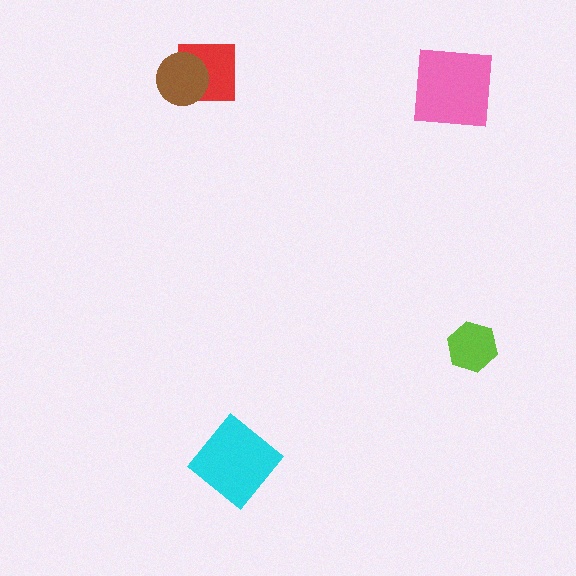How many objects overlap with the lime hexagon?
0 objects overlap with the lime hexagon.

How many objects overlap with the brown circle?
1 object overlaps with the brown circle.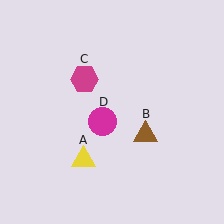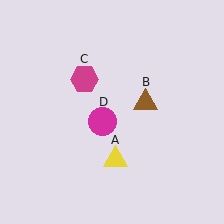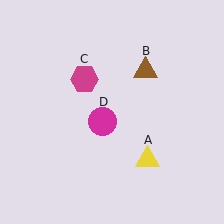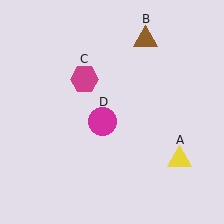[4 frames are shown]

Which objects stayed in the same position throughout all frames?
Magenta hexagon (object C) and magenta circle (object D) remained stationary.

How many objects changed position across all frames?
2 objects changed position: yellow triangle (object A), brown triangle (object B).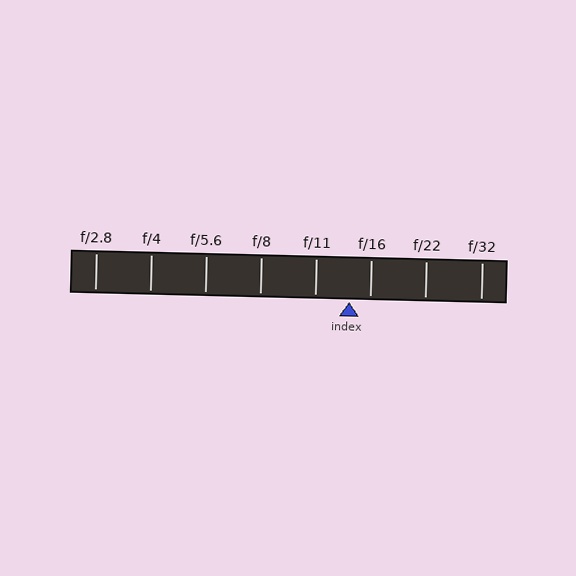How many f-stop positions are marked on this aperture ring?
There are 8 f-stop positions marked.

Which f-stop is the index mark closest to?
The index mark is closest to f/16.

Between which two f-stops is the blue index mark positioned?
The index mark is between f/11 and f/16.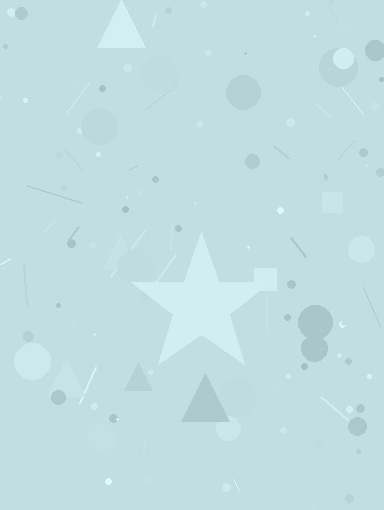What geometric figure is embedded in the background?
A star is embedded in the background.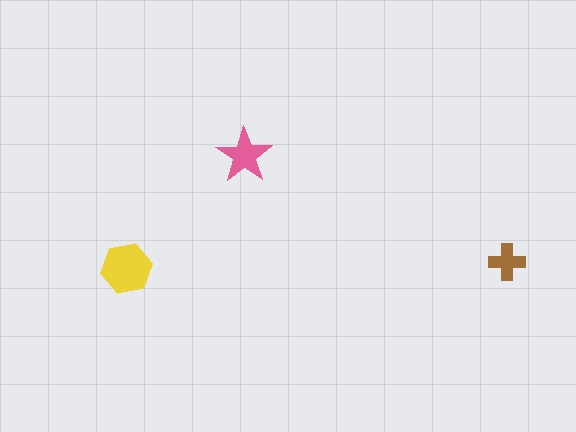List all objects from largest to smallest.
The yellow hexagon, the pink star, the brown cross.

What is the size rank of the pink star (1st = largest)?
2nd.